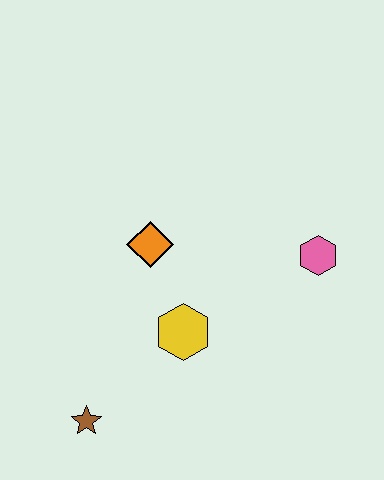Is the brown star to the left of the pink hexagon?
Yes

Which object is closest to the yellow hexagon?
The orange diamond is closest to the yellow hexagon.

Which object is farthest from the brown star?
The pink hexagon is farthest from the brown star.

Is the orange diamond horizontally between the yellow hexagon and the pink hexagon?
No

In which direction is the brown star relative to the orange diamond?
The brown star is below the orange diamond.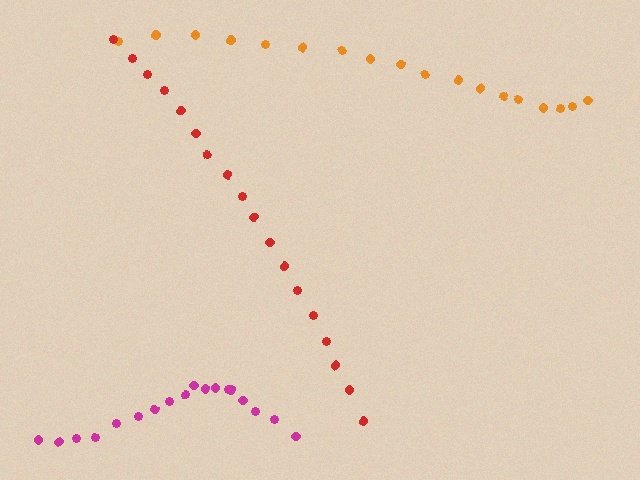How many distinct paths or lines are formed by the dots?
There are 3 distinct paths.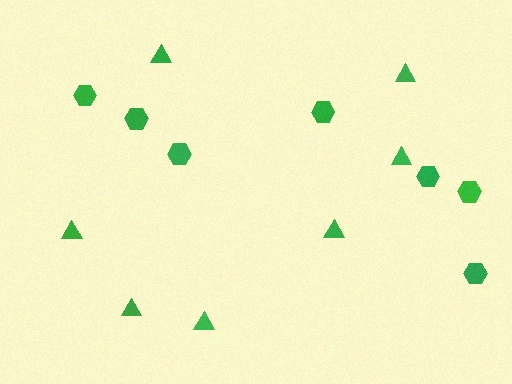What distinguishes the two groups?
There are 2 groups: one group of triangles (7) and one group of hexagons (7).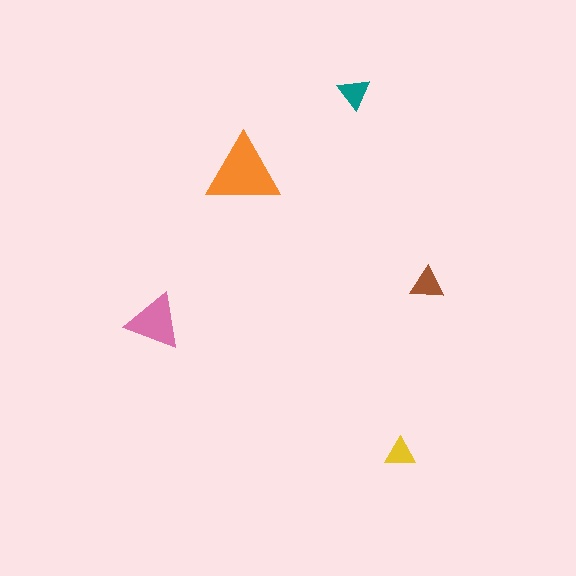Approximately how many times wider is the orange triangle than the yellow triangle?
About 2.5 times wider.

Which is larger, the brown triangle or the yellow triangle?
The brown one.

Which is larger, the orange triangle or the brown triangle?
The orange one.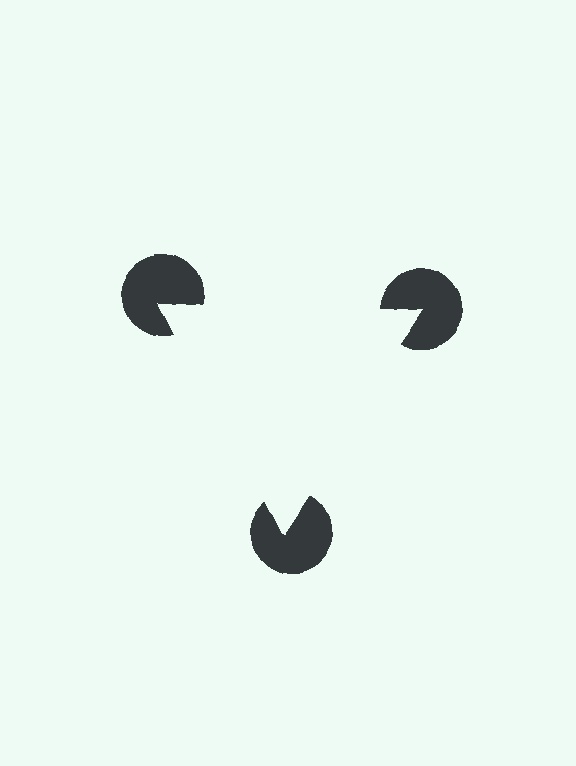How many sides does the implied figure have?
3 sides.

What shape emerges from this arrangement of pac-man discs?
An illusory triangle — its edges are inferred from the aligned wedge cuts in the pac-man discs, not physically drawn.